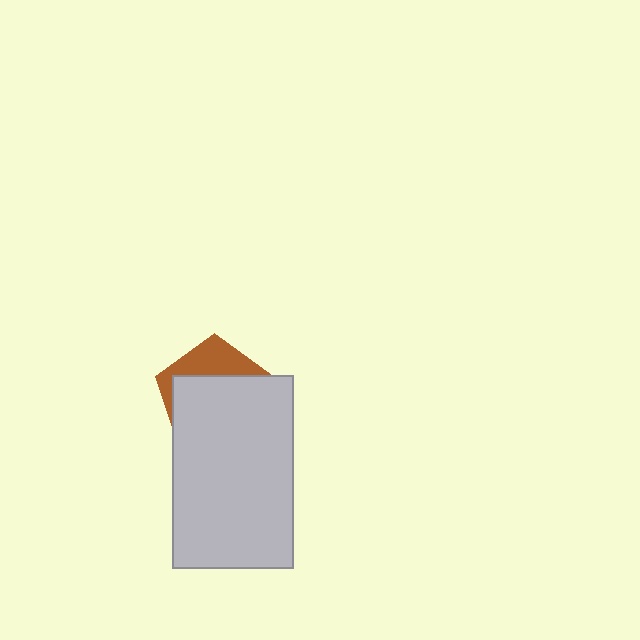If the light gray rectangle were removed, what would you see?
You would see the complete brown pentagon.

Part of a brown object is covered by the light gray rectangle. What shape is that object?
It is a pentagon.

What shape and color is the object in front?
The object in front is a light gray rectangle.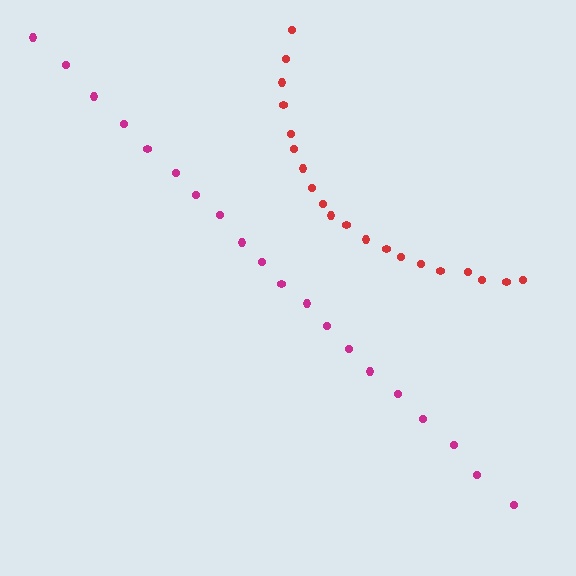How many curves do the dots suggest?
There are 2 distinct paths.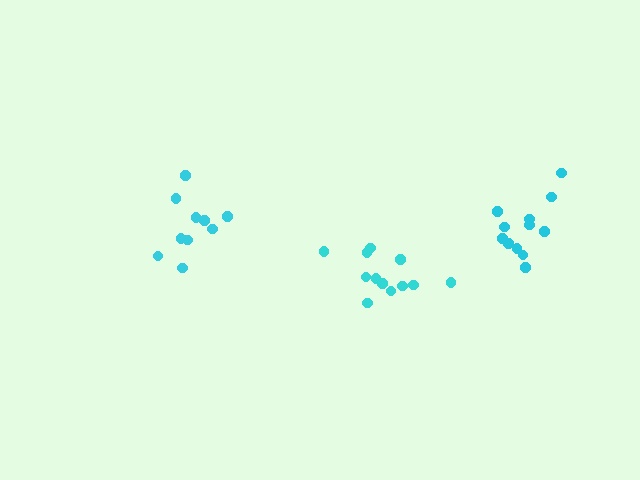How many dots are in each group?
Group 1: 10 dots, Group 2: 12 dots, Group 3: 12 dots (34 total).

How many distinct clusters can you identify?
There are 3 distinct clusters.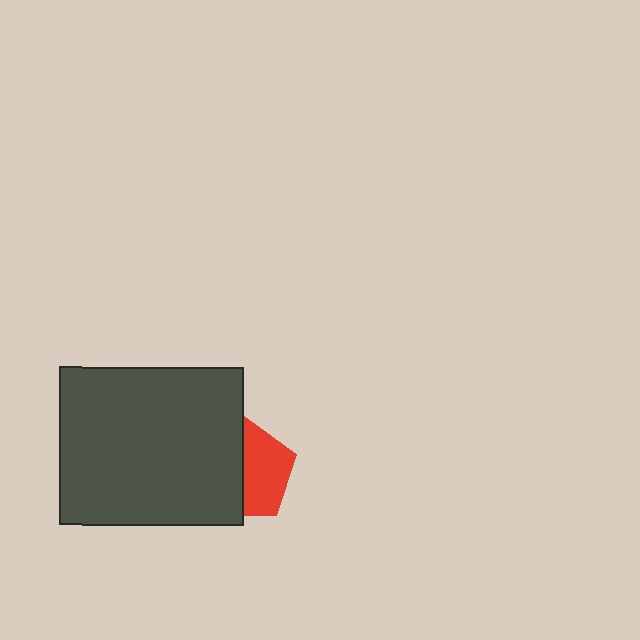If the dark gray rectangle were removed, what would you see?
You would see the complete red pentagon.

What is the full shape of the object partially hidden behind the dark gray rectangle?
The partially hidden object is a red pentagon.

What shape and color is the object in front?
The object in front is a dark gray rectangle.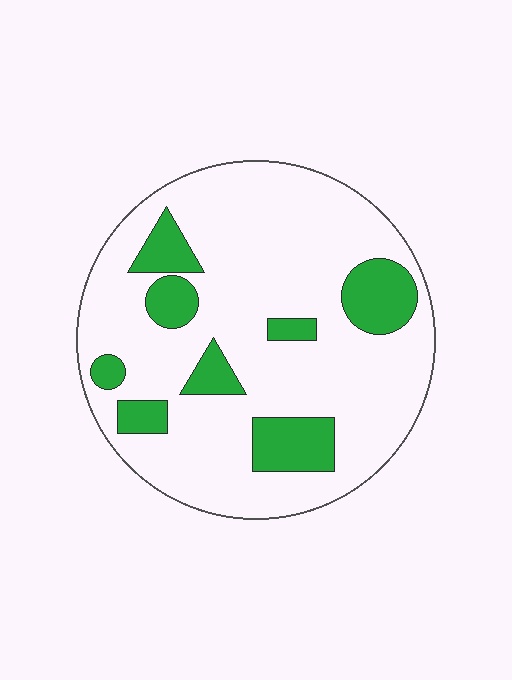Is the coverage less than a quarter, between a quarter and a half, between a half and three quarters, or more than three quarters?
Less than a quarter.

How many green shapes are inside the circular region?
8.